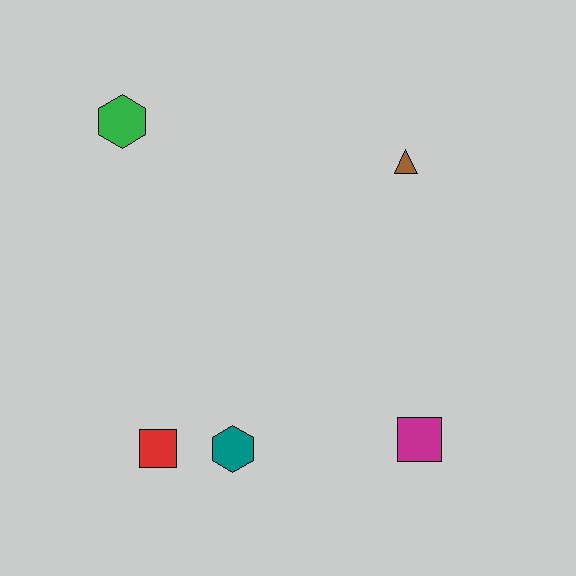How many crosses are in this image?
There are no crosses.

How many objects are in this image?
There are 5 objects.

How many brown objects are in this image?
There is 1 brown object.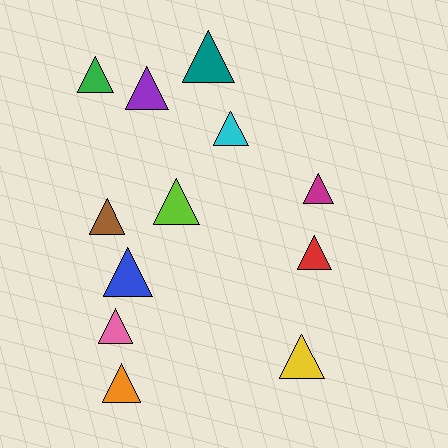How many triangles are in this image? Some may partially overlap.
There are 12 triangles.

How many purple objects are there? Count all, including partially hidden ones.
There is 1 purple object.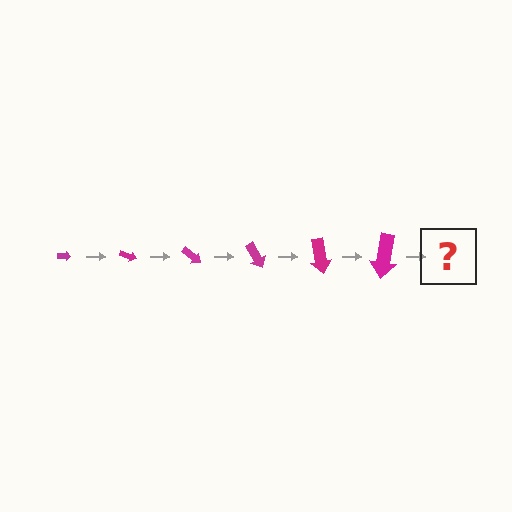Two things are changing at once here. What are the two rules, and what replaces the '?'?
The two rules are that the arrow grows larger each step and it rotates 20 degrees each step. The '?' should be an arrow, larger than the previous one and rotated 120 degrees from the start.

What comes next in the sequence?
The next element should be an arrow, larger than the previous one and rotated 120 degrees from the start.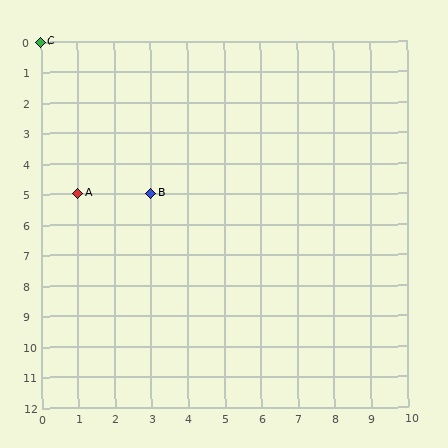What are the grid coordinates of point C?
Point C is at grid coordinates (0, 0).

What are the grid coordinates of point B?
Point B is at grid coordinates (3, 5).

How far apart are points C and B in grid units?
Points C and B are 3 columns and 5 rows apart (about 5.8 grid units diagonally).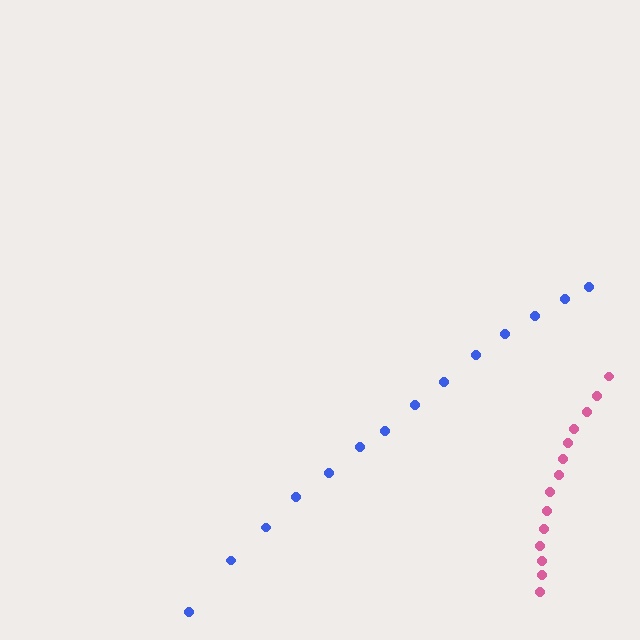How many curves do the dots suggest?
There are 2 distinct paths.